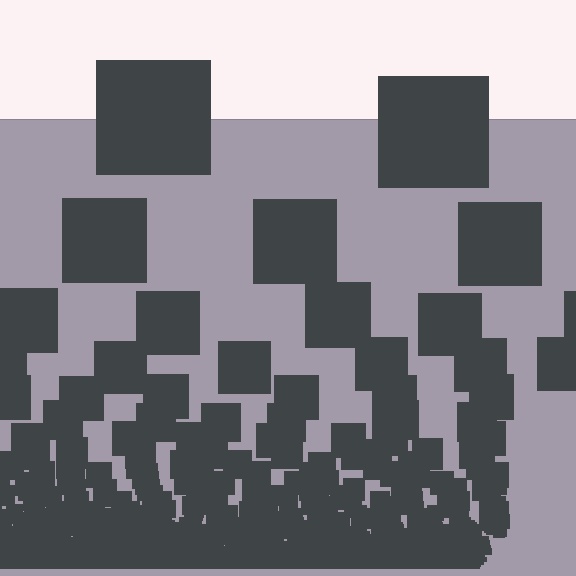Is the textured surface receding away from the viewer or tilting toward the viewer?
The surface appears to tilt toward the viewer. Texture elements get larger and sparser toward the top.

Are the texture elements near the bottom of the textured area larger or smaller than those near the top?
Smaller. The gradient is inverted — elements near the bottom are smaller and denser.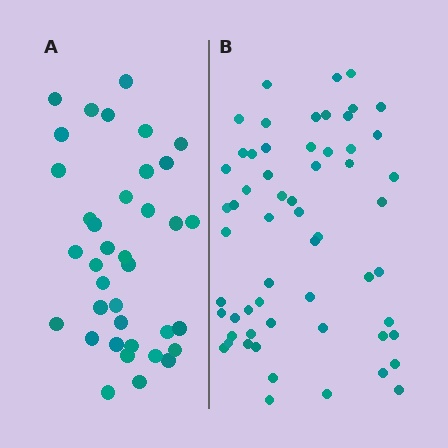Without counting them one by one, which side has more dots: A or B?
Region B (the right region) has more dots.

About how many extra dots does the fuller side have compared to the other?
Region B has approximately 20 more dots than region A.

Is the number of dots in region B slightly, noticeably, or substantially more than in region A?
Region B has substantially more. The ratio is roughly 1.6 to 1.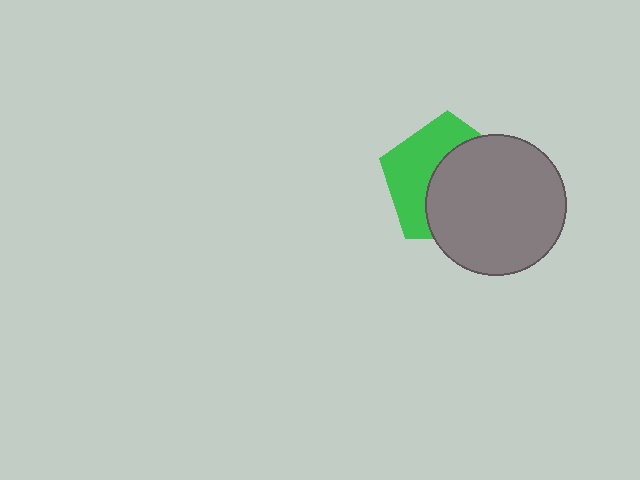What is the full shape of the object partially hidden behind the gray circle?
The partially hidden object is a green pentagon.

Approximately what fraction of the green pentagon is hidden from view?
Roughly 56% of the green pentagon is hidden behind the gray circle.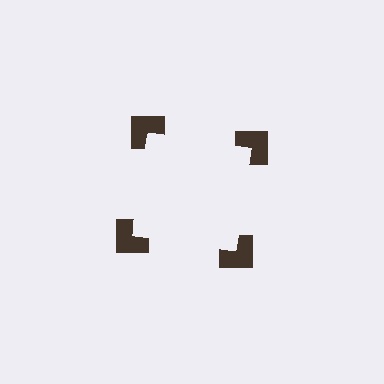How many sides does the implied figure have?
4 sides.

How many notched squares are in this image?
There are 4 — one at each vertex of the illusory square.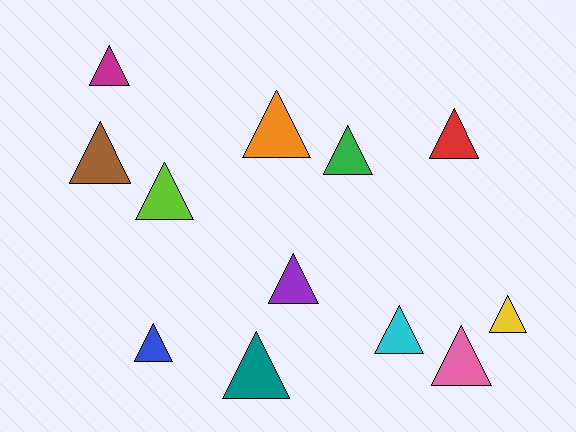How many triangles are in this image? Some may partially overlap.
There are 12 triangles.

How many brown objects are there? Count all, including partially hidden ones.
There is 1 brown object.